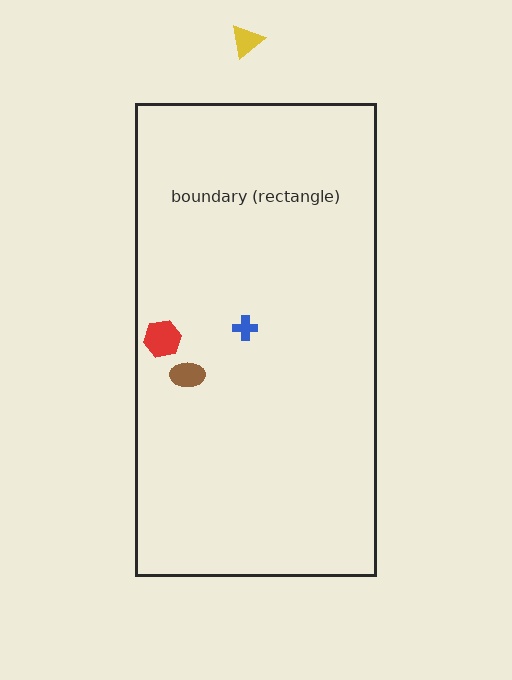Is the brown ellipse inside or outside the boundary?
Inside.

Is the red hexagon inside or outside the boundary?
Inside.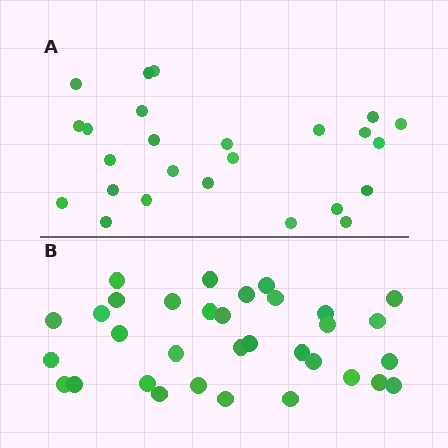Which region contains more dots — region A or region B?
Region B (the bottom region) has more dots.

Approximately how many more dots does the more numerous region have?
Region B has roughly 8 or so more dots than region A.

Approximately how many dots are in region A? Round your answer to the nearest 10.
About 20 dots. (The exact count is 25, which rounds to 20.)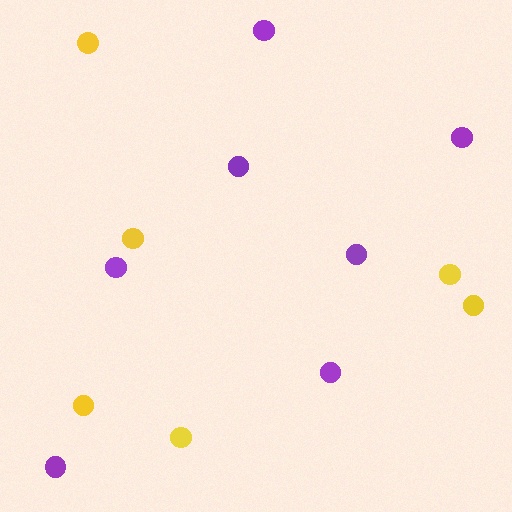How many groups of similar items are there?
There are 2 groups: one group of purple circles (7) and one group of yellow circles (6).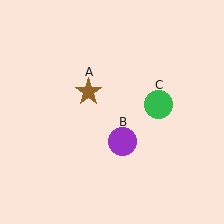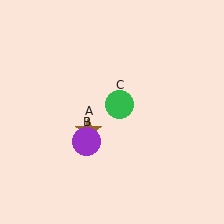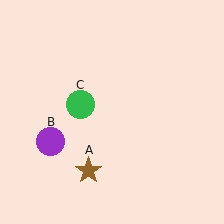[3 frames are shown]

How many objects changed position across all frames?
3 objects changed position: brown star (object A), purple circle (object B), green circle (object C).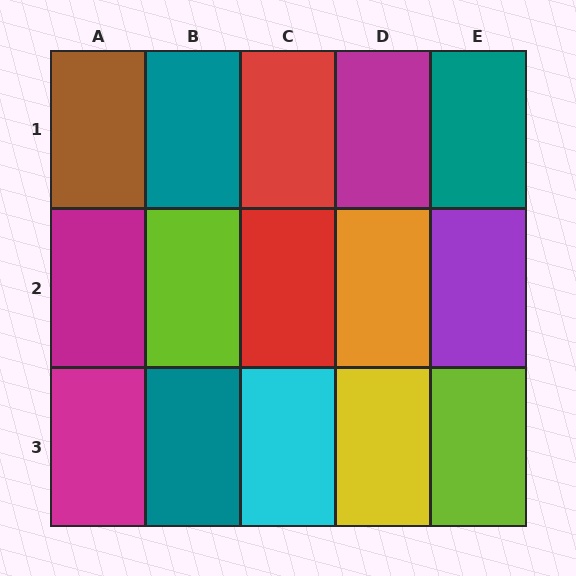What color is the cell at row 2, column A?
Magenta.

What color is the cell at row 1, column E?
Teal.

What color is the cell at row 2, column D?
Orange.